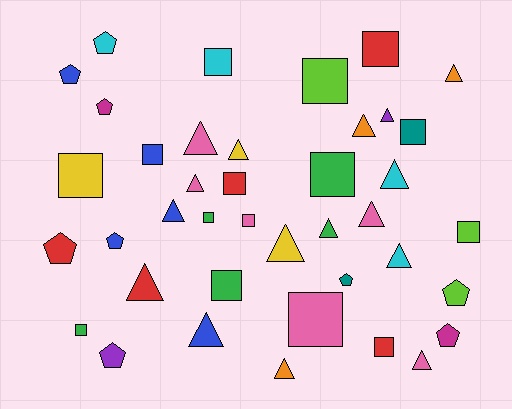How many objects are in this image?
There are 40 objects.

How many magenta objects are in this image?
There are 2 magenta objects.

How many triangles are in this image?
There are 16 triangles.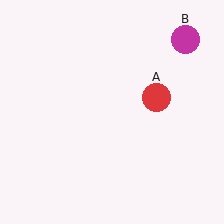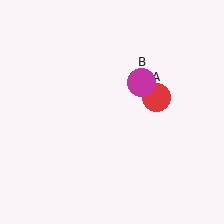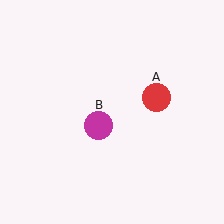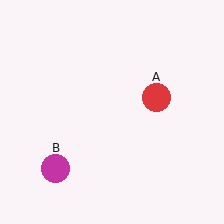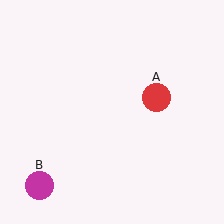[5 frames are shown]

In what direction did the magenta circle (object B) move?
The magenta circle (object B) moved down and to the left.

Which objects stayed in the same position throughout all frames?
Red circle (object A) remained stationary.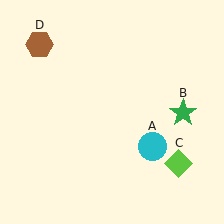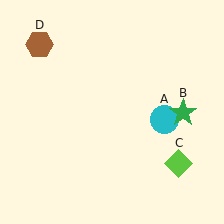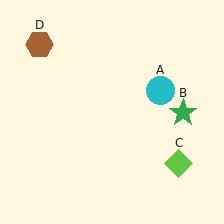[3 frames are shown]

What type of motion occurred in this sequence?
The cyan circle (object A) rotated counterclockwise around the center of the scene.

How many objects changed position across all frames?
1 object changed position: cyan circle (object A).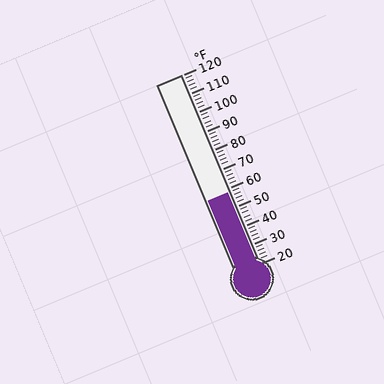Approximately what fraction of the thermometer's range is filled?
The thermometer is filled to approximately 40% of its range.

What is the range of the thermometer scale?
The thermometer scale ranges from 20°F to 120°F.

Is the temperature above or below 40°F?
The temperature is above 40°F.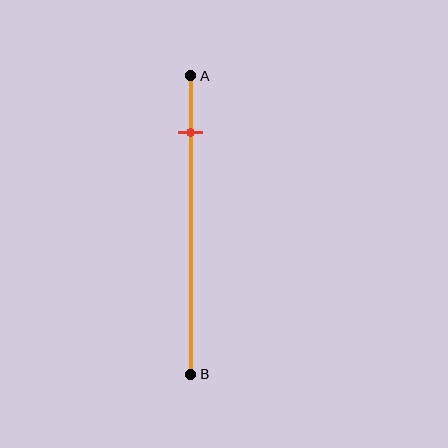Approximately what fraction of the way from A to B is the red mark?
The red mark is approximately 20% of the way from A to B.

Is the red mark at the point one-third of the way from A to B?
No, the mark is at about 20% from A, not at the 33% one-third point.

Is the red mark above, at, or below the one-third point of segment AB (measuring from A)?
The red mark is above the one-third point of segment AB.